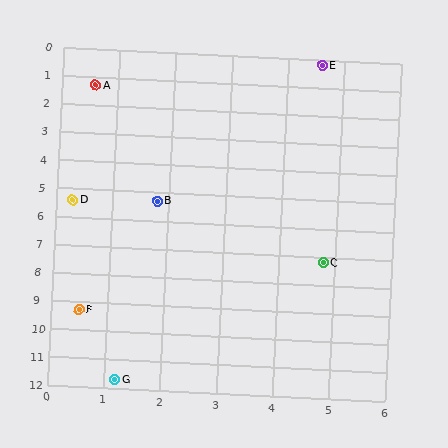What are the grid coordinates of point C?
Point C is at approximately (4.8, 7.2).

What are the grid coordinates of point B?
Point B is at approximately (1.8, 5.3).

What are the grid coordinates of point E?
Point E is at approximately (4.6, 0.2).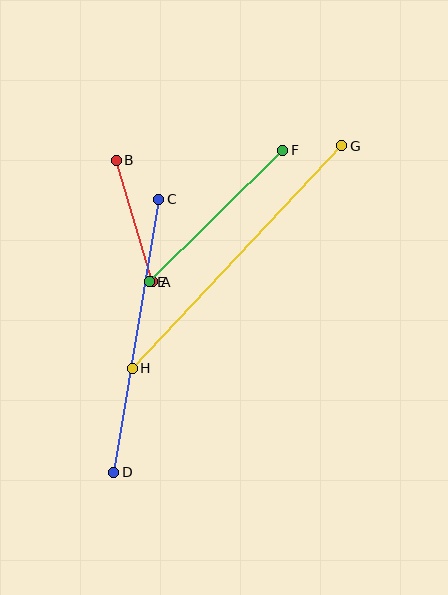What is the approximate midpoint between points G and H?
The midpoint is at approximately (237, 257) pixels.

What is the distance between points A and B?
The distance is approximately 127 pixels.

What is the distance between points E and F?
The distance is approximately 187 pixels.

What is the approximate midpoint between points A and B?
The midpoint is at approximately (134, 221) pixels.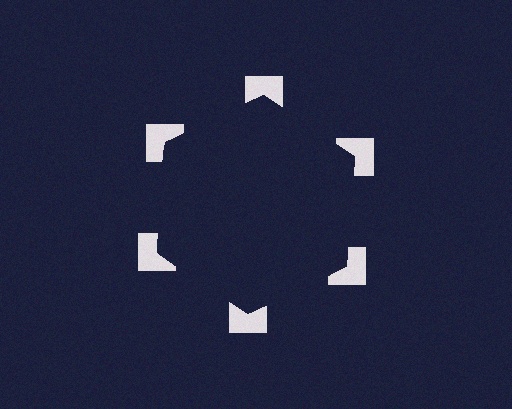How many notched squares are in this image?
There are 6 — one at each vertex of the illusory hexagon.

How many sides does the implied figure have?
6 sides.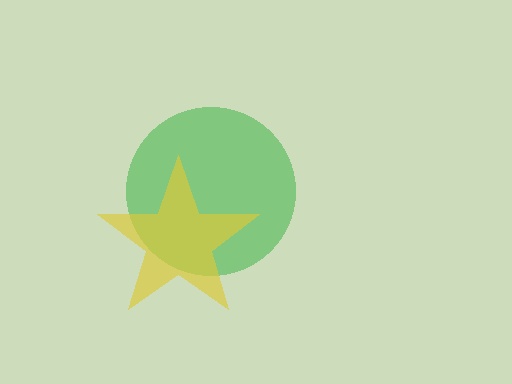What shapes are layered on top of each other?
The layered shapes are: a green circle, a yellow star.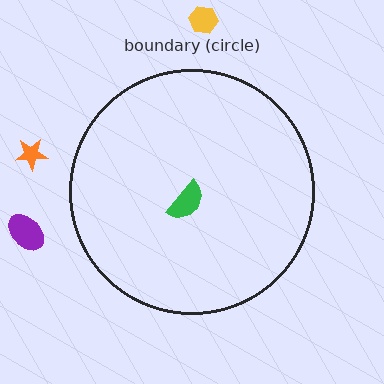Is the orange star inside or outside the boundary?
Outside.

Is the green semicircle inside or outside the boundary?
Inside.